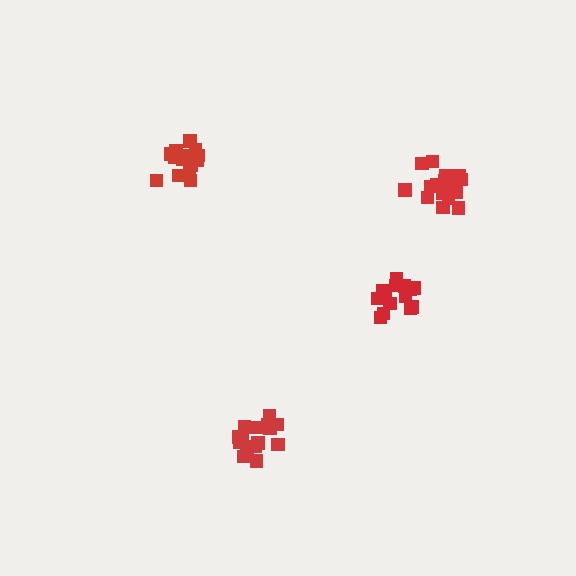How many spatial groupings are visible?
There are 4 spatial groupings.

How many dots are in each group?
Group 1: 16 dots, Group 2: 14 dots, Group 3: 14 dots, Group 4: 17 dots (61 total).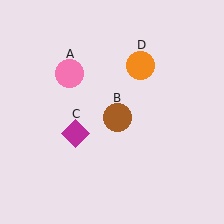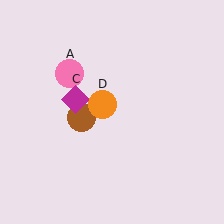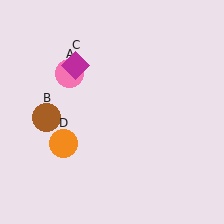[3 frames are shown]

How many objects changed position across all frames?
3 objects changed position: brown circle (object B), magenta diamond (object C), orange circle (object D).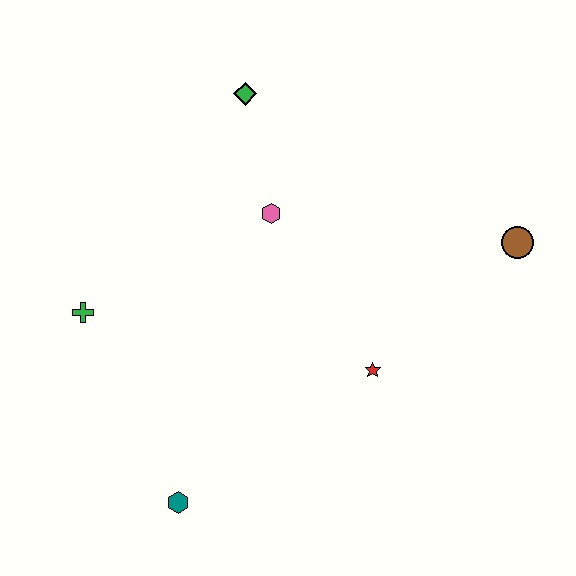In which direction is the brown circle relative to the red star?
The brown circle is to the right of the red star.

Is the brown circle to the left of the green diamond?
No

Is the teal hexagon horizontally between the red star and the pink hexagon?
No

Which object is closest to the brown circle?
The red star is closest to the brown circle.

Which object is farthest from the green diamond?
The teal hexagon is farthest from the green diamond.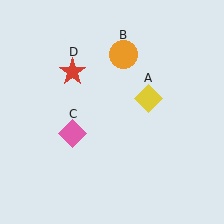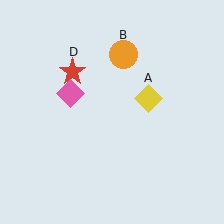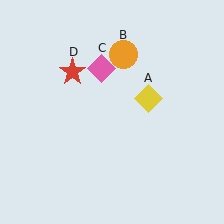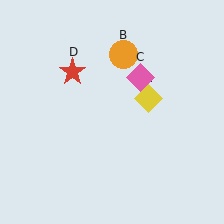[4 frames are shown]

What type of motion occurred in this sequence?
The pink diamond (object C) rotated clockwise around the center of the scene.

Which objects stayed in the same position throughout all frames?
Yellow diamond (object A) and orange circle (object B) and red star (object D) remained stationary.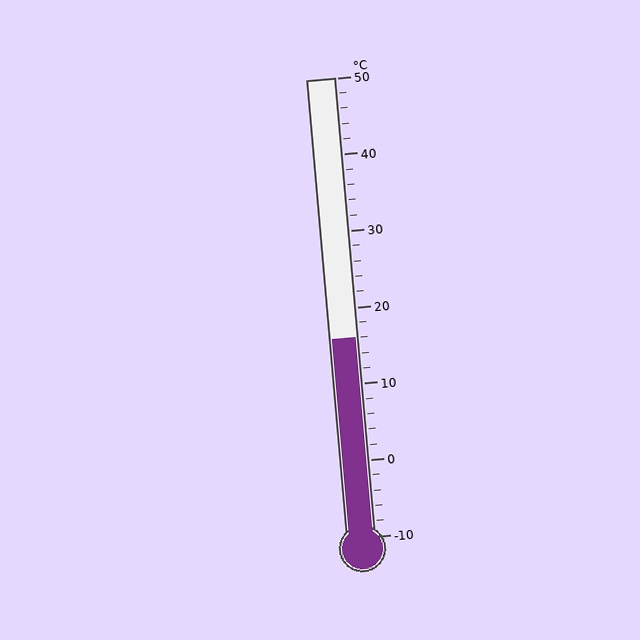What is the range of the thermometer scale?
The thermometer scale ranges from -10°C to 50°C.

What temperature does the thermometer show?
The thermometer shows approximately 16°C.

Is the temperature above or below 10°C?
The temperature is above 10°C.